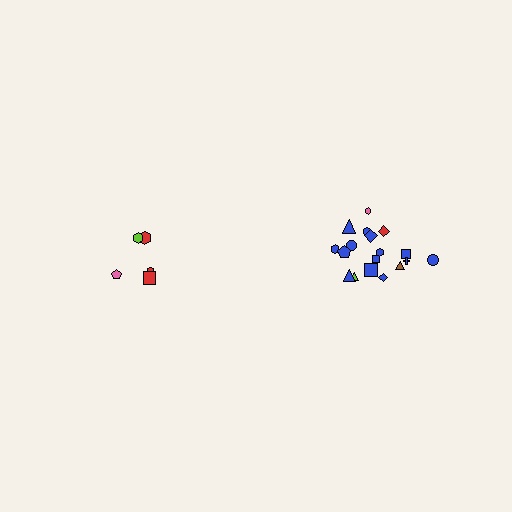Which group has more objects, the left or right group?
The right group.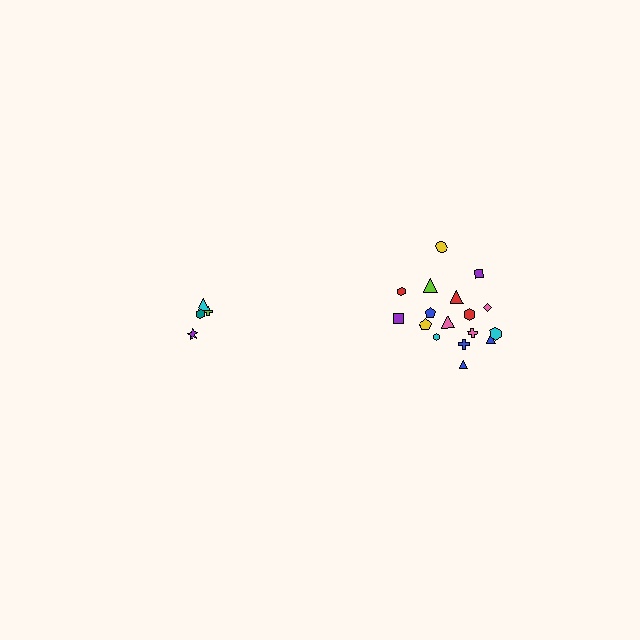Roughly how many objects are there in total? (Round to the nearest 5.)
Roughly 20 objects in total.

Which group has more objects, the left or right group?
The right group.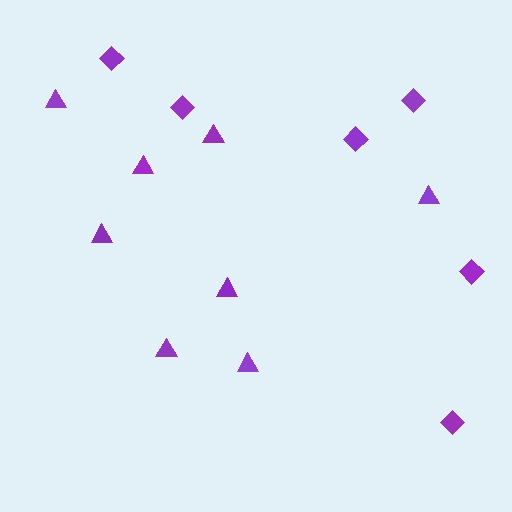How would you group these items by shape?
There are 2 groups: one group of diamonds (6) and one group of triangles (8).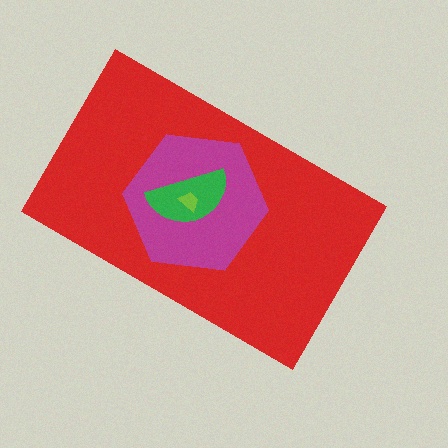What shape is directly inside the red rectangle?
The magenta hexagon.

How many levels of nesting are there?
4.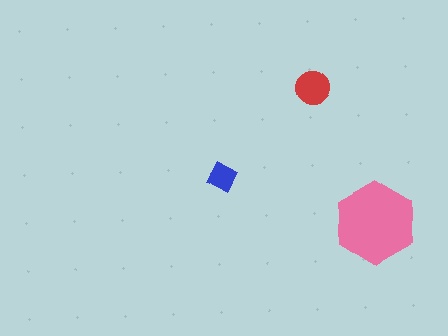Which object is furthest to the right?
The pink hexagon is rightmost.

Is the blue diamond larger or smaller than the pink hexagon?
Smaller.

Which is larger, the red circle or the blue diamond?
The red circle.